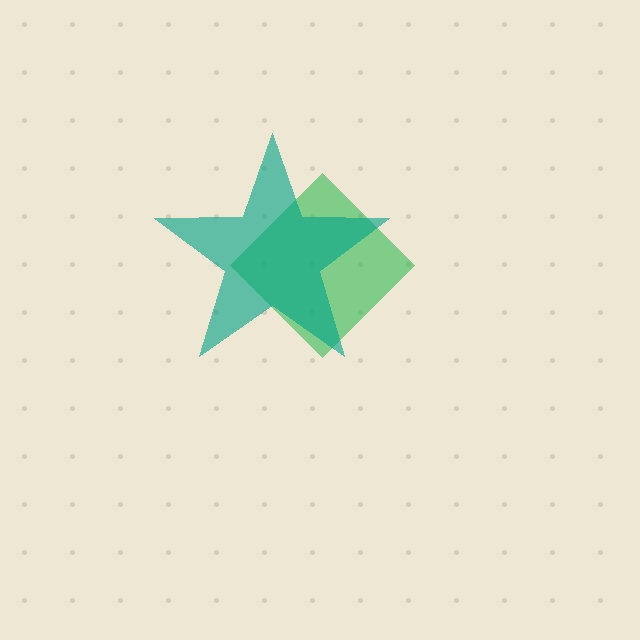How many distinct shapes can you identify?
There are 2 distinct shapes: a green diamond, a teal star.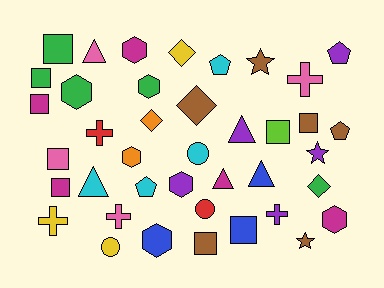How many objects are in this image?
There are 40 objects.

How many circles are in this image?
There are 3 circles.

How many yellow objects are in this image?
There are 3 yellow objects.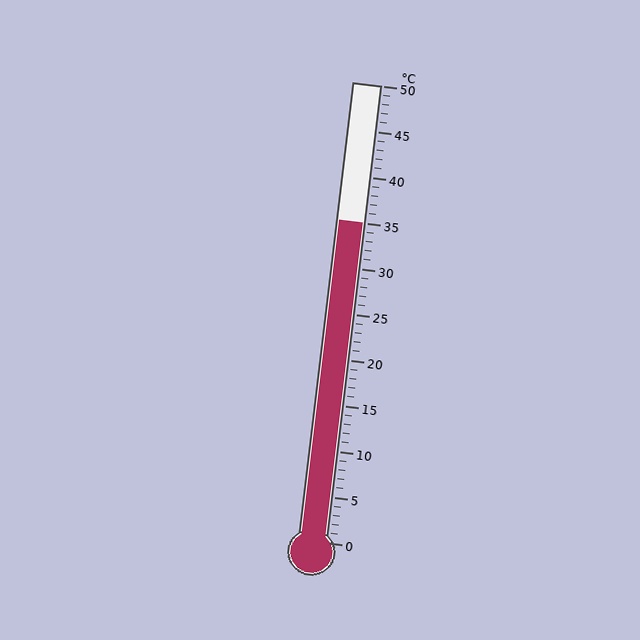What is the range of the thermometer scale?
The thermometer scale ranges from 0°C to 50°C.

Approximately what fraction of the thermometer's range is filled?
The thermometer is filled to approximately 70% of its range.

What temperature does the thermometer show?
The thermometer shows approximately 35°C.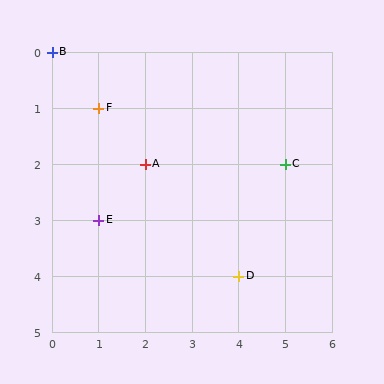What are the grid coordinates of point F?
Point F is at grid coordinates (1, 1).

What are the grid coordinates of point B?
Point B is at grid coordinates (0, 0).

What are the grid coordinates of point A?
Point A is at grid coordinates (2, 2).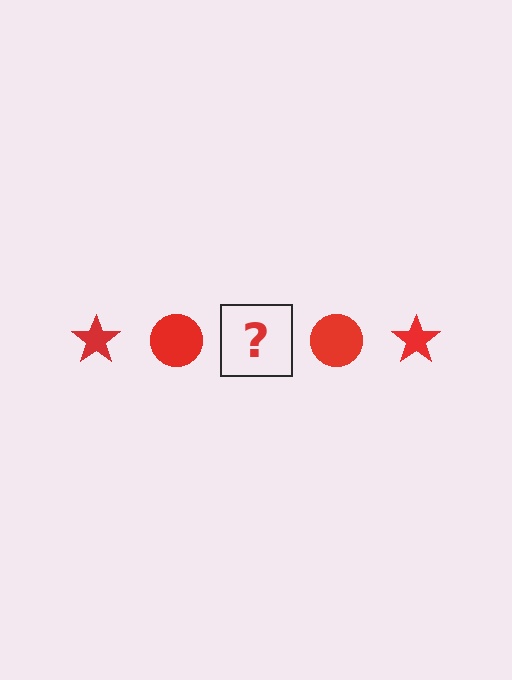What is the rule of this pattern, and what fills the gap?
The rule is that the pattern cycles through star, circle shapes in red. The gap should be filled with a red star.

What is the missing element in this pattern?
The missing element is a red star.